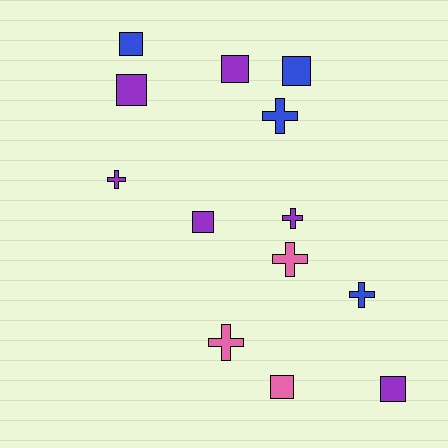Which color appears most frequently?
Purple, with 6 objects.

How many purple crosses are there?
There are 2 purple crosses.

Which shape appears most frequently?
Square, with 7 objects.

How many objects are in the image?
There are 13 objects.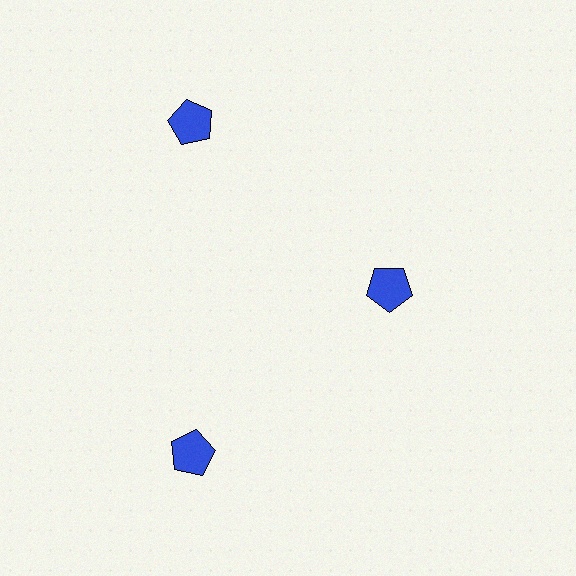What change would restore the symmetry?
The symmetry would be restored by moving it outward, back onto the ring so that all 3 pentagons sit at equal angles and equal distance from the center.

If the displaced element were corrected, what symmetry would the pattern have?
It would have 3-fold rotational symmetry — the pattern would map onto itself every 120 degrees.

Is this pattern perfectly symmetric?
No. The 3 blue pentagons are arranged in a ring, but one element near the 3 o'clock position is pulled inward toward the center, breaking the 3-fold rotational symmetry.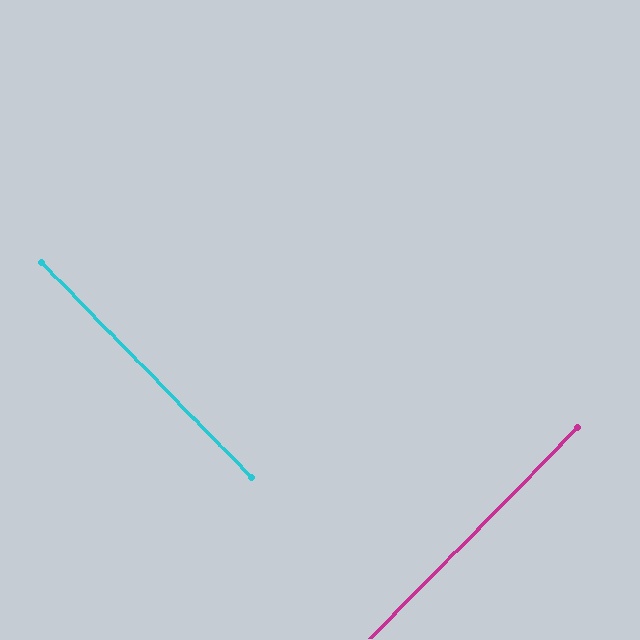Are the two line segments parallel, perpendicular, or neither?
Perpendicular — they meet at approximately 89°.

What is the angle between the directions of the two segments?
Approximately 89 degrees.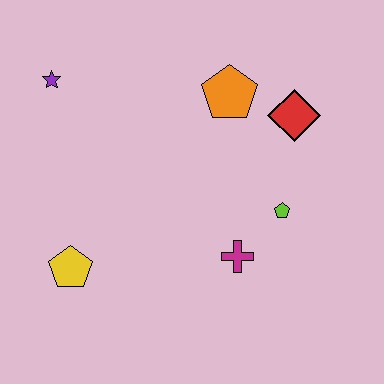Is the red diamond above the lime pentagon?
Yes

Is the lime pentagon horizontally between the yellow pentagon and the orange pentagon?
No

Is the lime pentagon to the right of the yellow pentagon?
Yes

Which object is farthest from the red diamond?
The yellow pentagon is farthest from the red diamond.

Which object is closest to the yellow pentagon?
The magenta cross is closest to the yellow pentagon.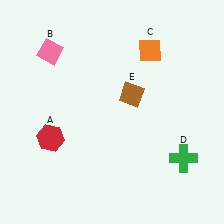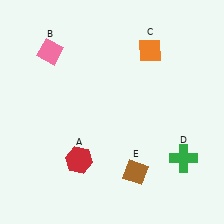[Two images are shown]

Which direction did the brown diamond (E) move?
The brown diamond (E) moved down.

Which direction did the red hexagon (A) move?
The red hexagon (A) moved right.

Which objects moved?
The objects that moved are: the red hexagon (A), the brown diamond (E).